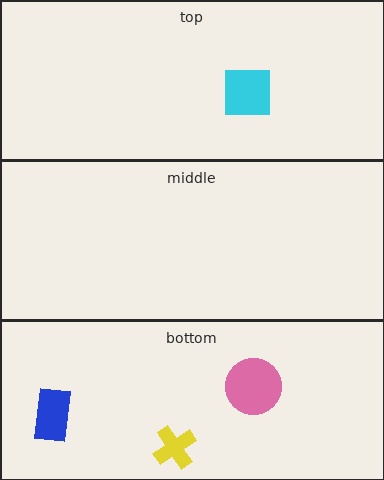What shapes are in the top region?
The cyan square.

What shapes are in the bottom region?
The blue rectangle, the pink circle, the yellow cross.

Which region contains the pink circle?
The bottom region.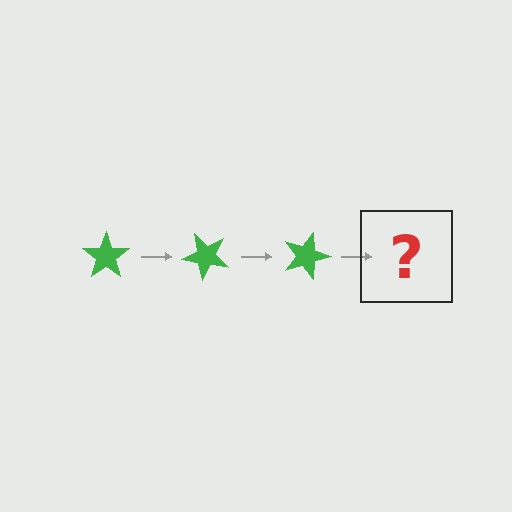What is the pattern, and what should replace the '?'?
The pattern is that the star rotates 45 degrees each step. The '?' should be a green star rotated 135 degrees.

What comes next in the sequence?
The next element should be a green star rotated 135 degrees.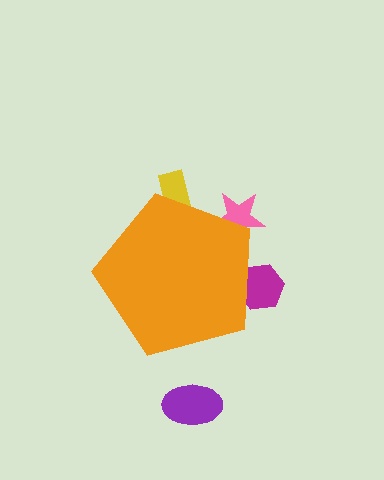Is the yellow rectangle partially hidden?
Yes, the yellow rectangle is partially hidden behind the orange pentagon.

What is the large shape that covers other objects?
An orange pentagon.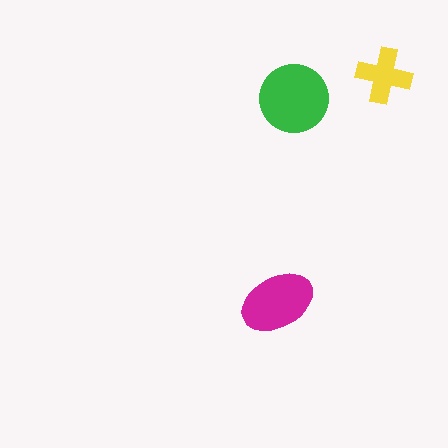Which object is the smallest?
The yellow cross.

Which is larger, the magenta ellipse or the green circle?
The green circle.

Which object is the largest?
The green circle.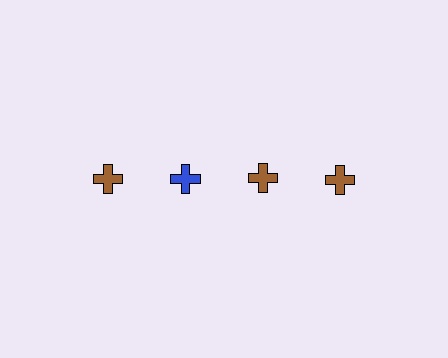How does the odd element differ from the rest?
It has a different color: blue instead of brown.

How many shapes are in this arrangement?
There are 4 shapes arranged in a grid pattern.